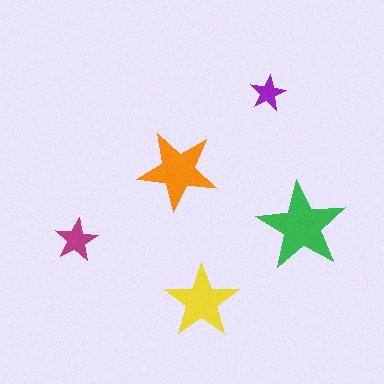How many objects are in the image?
There are 5 objects in the image.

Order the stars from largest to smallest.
the green one, the orange one, the yellow one, the magenta one, the purple one.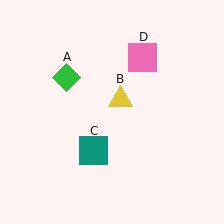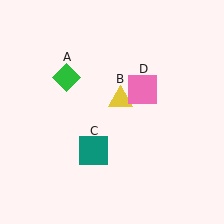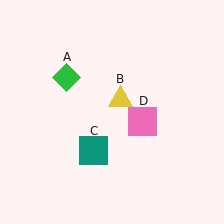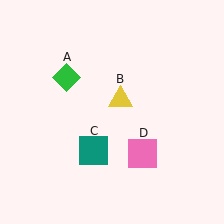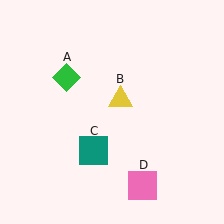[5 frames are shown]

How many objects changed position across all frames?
1 object changed position: pink square (object D).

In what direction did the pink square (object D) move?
The pink square (object D) moved down.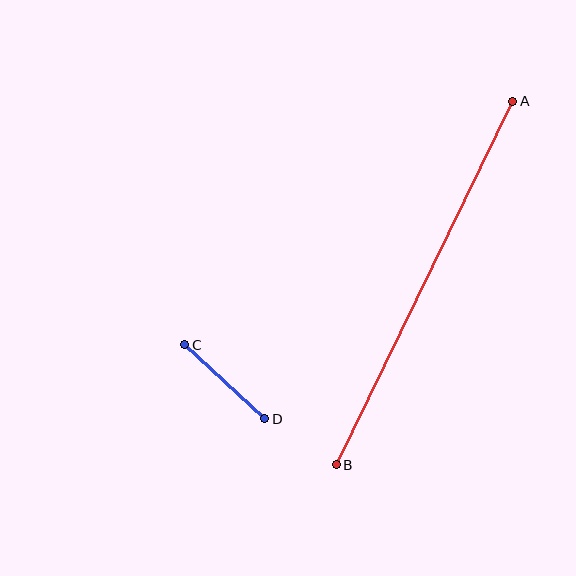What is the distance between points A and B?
The distance is approximately 404 pixels.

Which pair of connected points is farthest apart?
Points A and B are farthest apart.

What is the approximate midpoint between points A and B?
The midpoint is at approximately (425, 283) pixels.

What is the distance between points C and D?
The distance is approximately 109 pixels.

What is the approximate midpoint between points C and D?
The midpoint is at approximately (225, 382) pixels.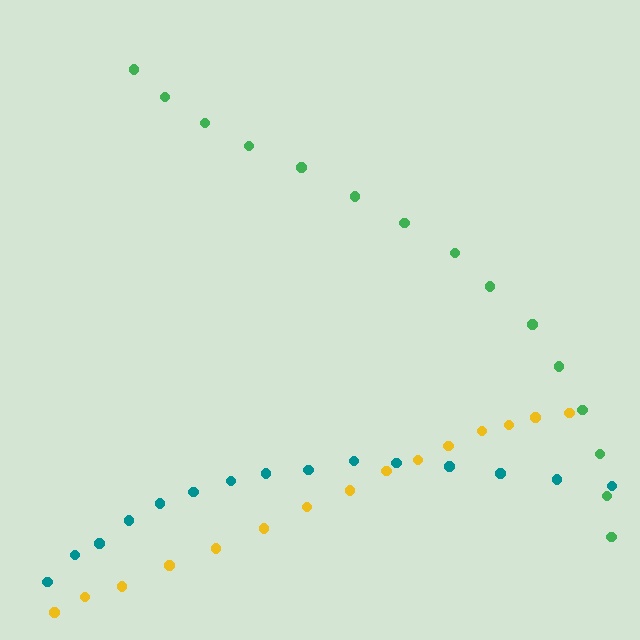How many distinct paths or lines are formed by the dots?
There are 3 distinct paths.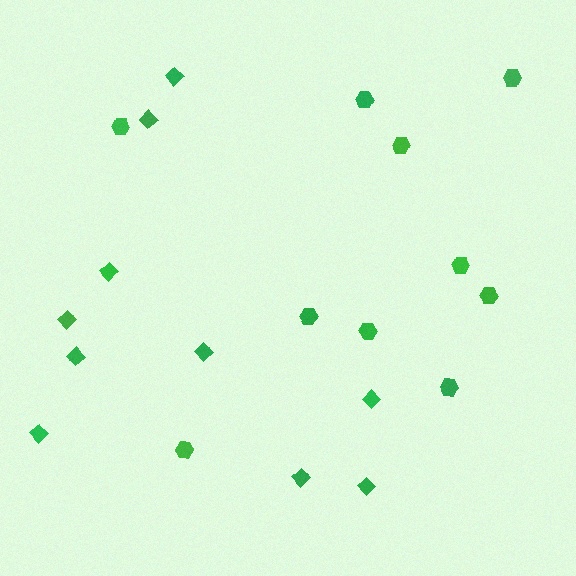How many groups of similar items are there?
There are 2 groups: one group of diamonds (10) and one group of hexagons (10).